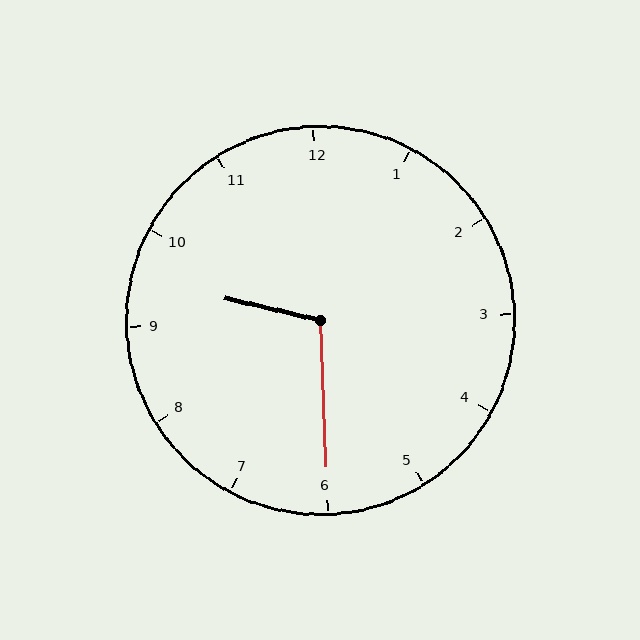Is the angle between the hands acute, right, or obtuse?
It is obtuse.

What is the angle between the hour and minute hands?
Approximately 105 degrees.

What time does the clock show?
9:30.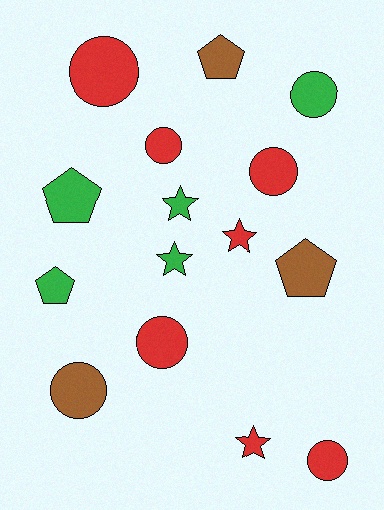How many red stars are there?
There are 2 red stars.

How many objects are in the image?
There are 15 objects.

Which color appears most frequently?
Red, with 7 objects.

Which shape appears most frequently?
Circle, with 7 objects.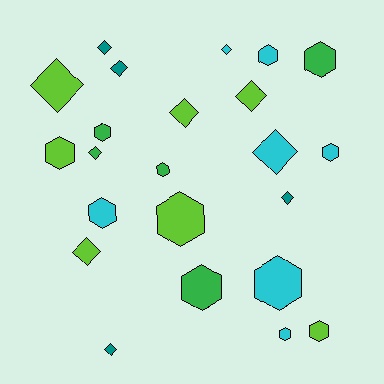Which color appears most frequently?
Cyan, with 7 objects.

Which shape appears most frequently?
Hexagon, with 12 objects.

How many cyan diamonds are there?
There are 2 cyan diamonds.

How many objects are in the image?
There are 23 objects.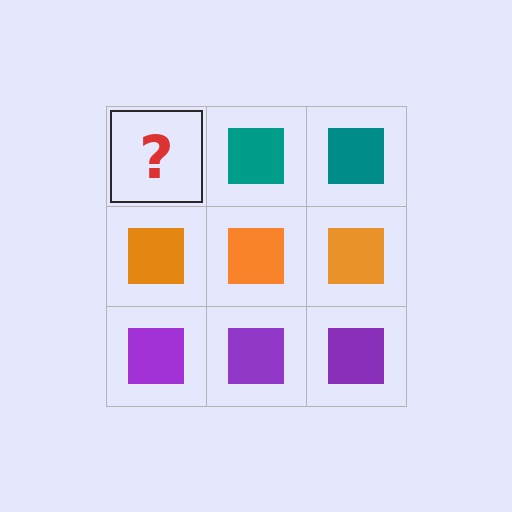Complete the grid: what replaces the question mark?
The question mark should be replaced with a teal square.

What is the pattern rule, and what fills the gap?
The rule is that each row has a consistent color. The gap should be filled with a teal square.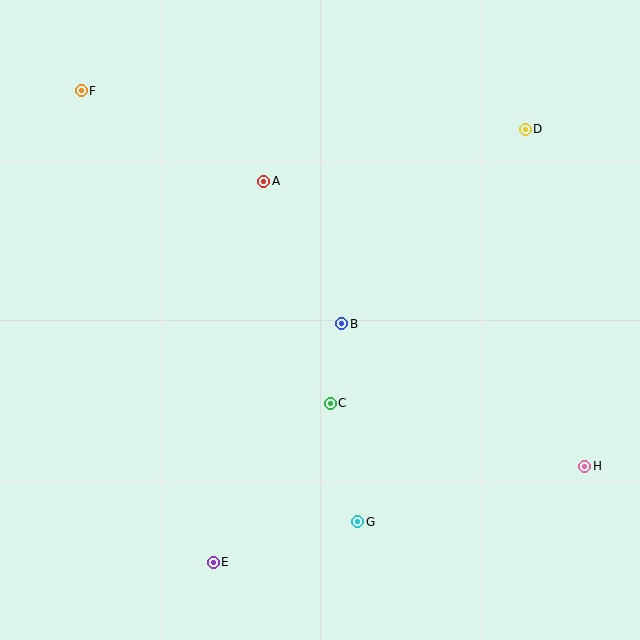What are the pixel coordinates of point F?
Point F is at (81, 91).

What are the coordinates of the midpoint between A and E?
The midpoint between A and E is at (238, 372).